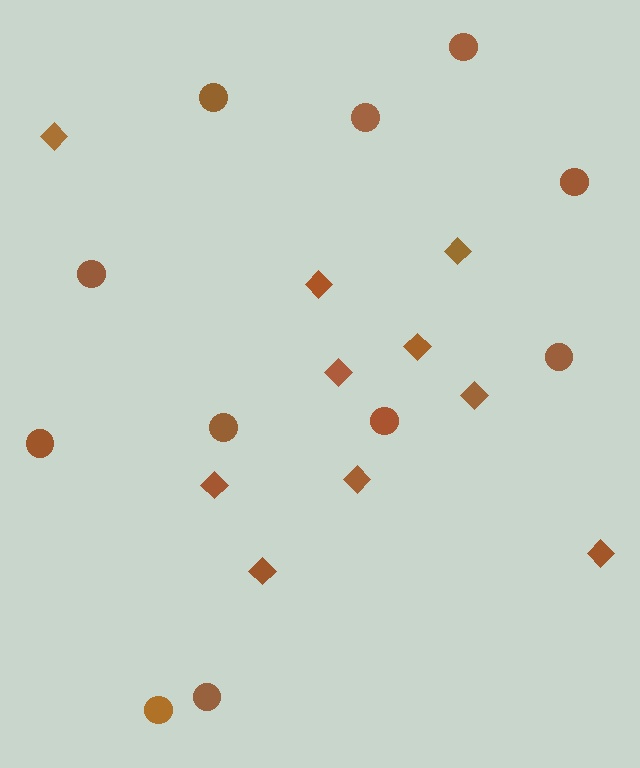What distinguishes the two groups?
There are 2 groups: one group of diamonds (10) and one group of circles (11).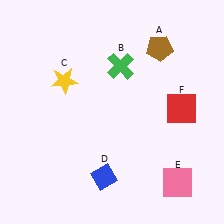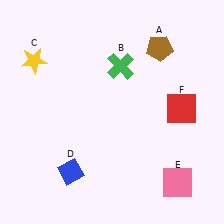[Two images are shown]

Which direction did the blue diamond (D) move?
The blue diamond (D) moved left.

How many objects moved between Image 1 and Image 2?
2 objects moved between the two images.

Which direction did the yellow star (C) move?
The yellow star (C) moved left.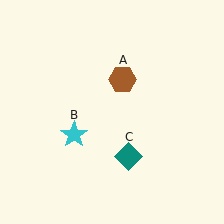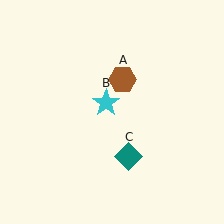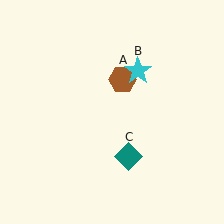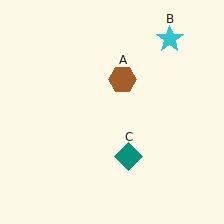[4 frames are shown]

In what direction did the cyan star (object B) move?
The cyan star (object B) moved up and to the right.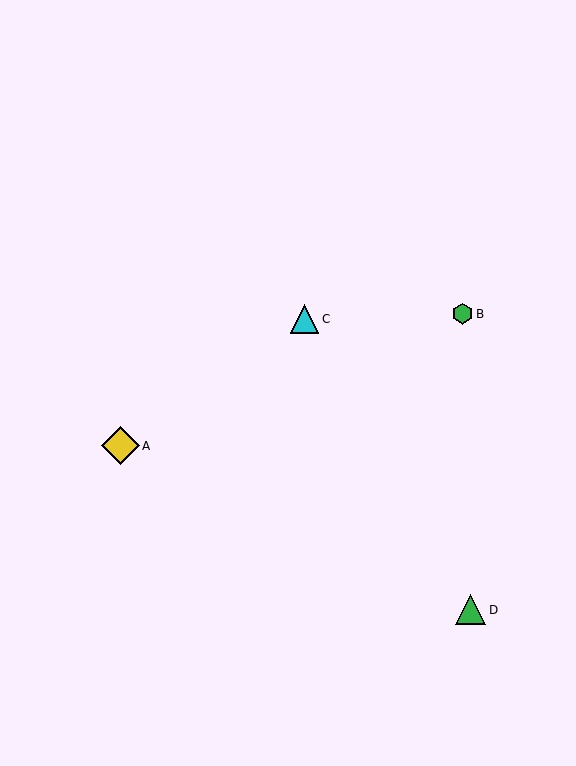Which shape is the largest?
The yellow diamond (labeled A) is the largest.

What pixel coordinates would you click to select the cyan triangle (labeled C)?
Click at (304, 319) to select the cyan triangle C.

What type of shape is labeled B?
Shape B is a green hexagon.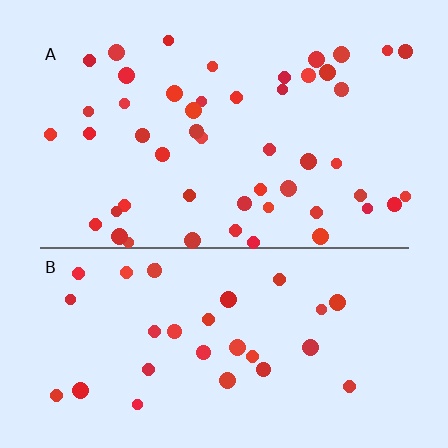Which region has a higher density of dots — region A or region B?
A (the top).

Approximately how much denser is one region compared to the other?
Approximately 1.6× — region A over region B.